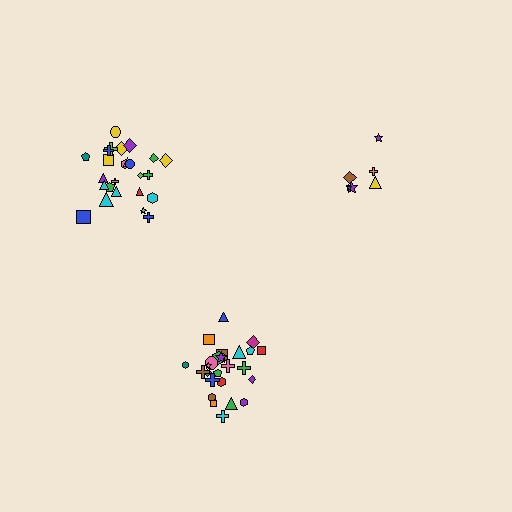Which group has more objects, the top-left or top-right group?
The top-left group.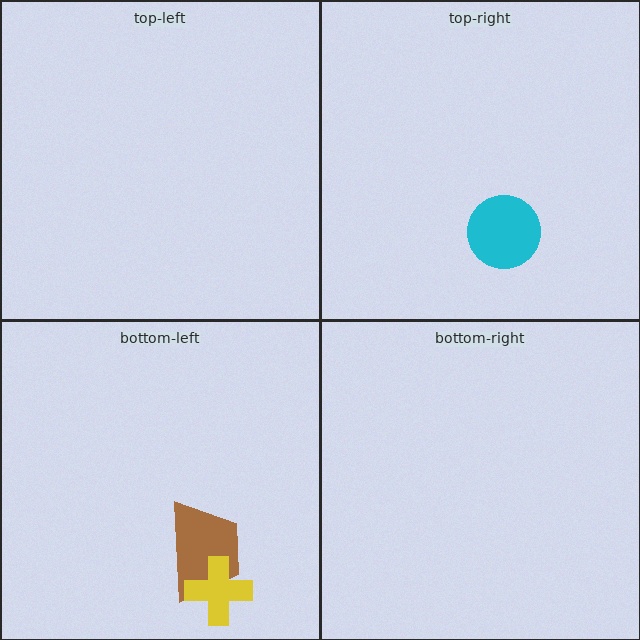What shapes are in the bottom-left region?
The brown trapezoid, the yellow cross.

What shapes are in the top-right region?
The cyan circle.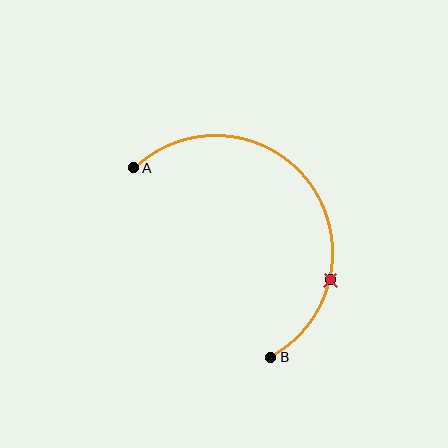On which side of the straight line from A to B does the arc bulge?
The arc bulges above and to the right of the straight line connecting A and B.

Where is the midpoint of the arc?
The arc midpoint is the point on the curve farthest from the straight line joining A and B. It sits above and to the right of that line.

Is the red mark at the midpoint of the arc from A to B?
No. The red mark lies on the arc but is closer to endpoint B. The arc midpoint would be at the point on the curve equidistant along the arc from both A and B.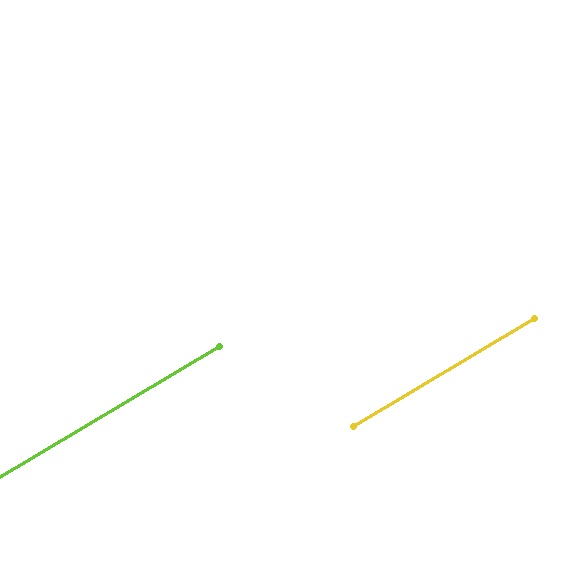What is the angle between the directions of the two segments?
Approximately 0 degrees.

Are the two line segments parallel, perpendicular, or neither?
Parallel — their directions differ by only 0.1°.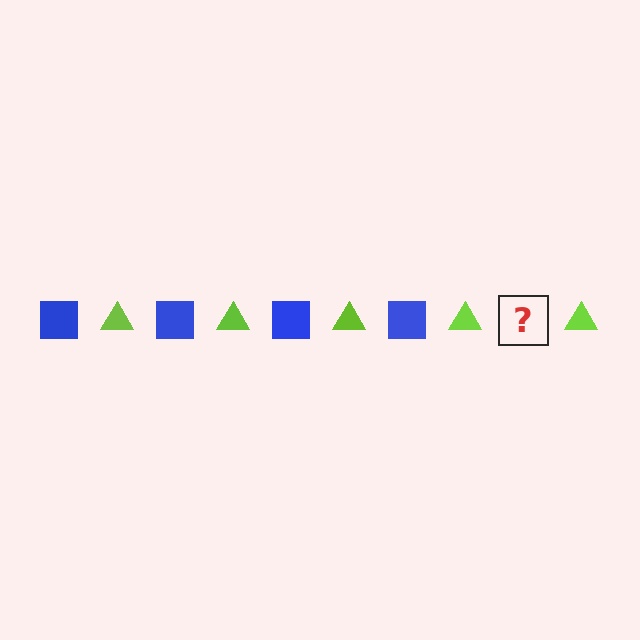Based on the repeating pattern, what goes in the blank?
The blank should be a blue square.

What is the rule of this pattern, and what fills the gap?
The rule is that the pattern alternates between blue square and lime triangle. The gap should be filled with a blue square.